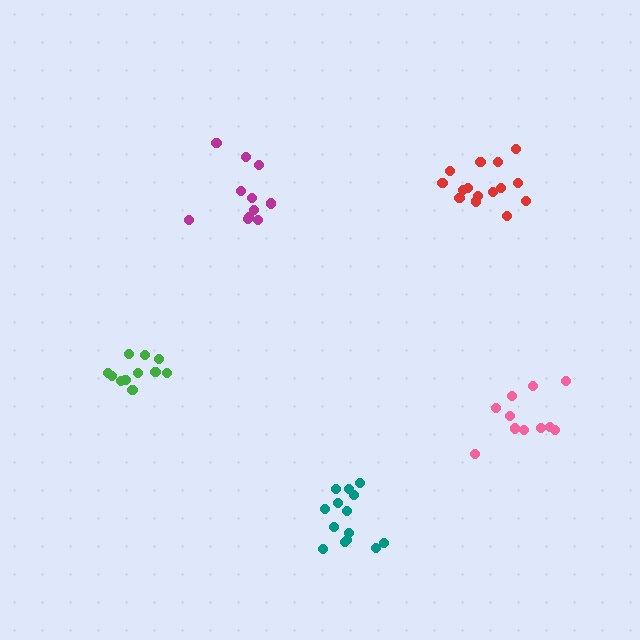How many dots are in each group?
Group 1: 11 dots, Group 2: 14 dots, Group 3: 11 dots, Group 4: 15 dots, Group 5: 11 dots (62 total).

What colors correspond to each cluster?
The clusters are colored: magenta, teal, green, red, pink.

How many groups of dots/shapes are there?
There are 5 groups.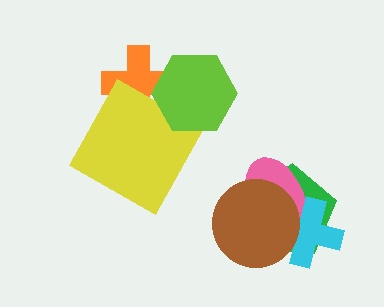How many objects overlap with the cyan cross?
3 objects overlap with the cyan cross.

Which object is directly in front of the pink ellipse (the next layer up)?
The cyan cross is directly in front of the pink ellipse.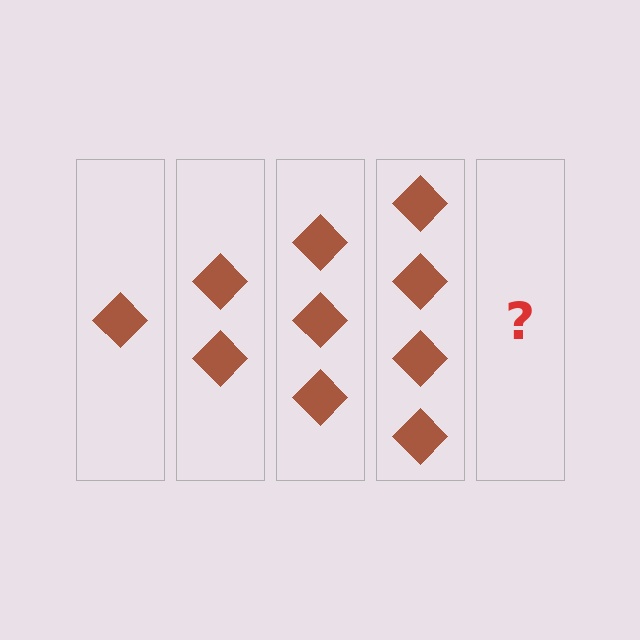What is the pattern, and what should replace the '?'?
The pattern is that each step adds one more diamond. The '?' should be 5 diamonds.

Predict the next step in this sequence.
The next step is 5 diamonds.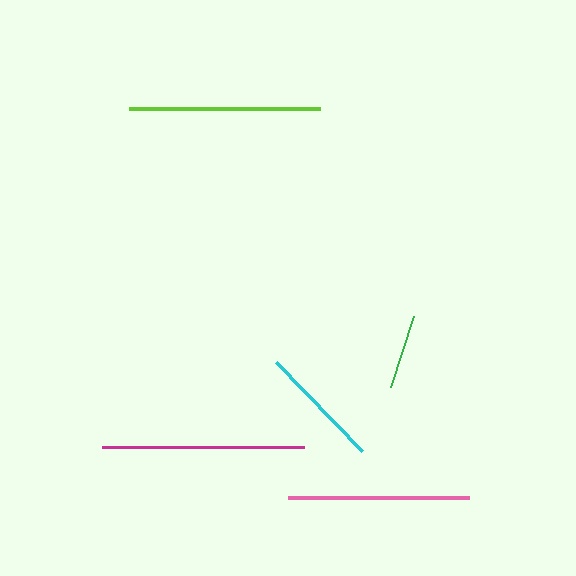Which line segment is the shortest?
The green line is the shortest at approximately 75 pixels.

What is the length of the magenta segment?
The magenta segment is approximately 201 pixels long.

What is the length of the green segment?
The green segment is approximately 75 pixels long.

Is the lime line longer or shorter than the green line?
The lime line is longer than the green line.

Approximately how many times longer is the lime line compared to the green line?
The lime line is approximately 2.5 times the length of the green line.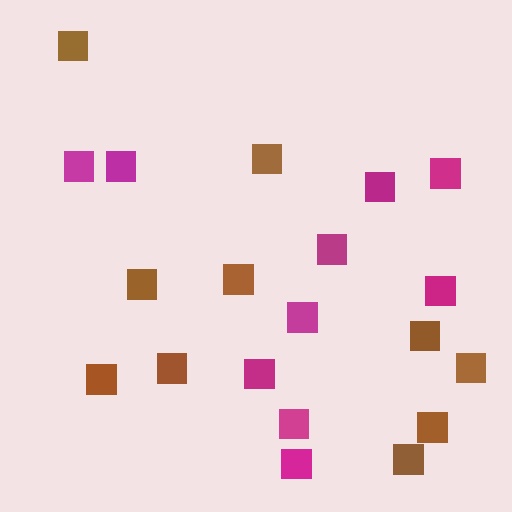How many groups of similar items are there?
There are 2 groups: one group of brown squares (10) and one group of magenta squares (10).